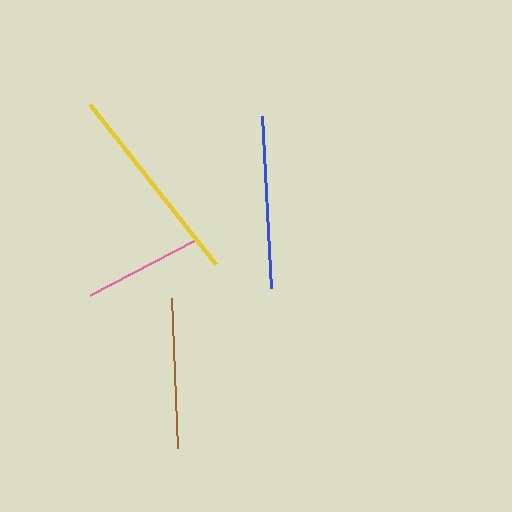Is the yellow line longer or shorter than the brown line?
The yellow line is longer than the brown line.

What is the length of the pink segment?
The pink segment is approximately 119 pixels long.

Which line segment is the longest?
The yellow line is the longest at approximately 204 pixels.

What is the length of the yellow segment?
The yellow segment is approximately 204 pixels long.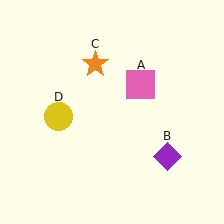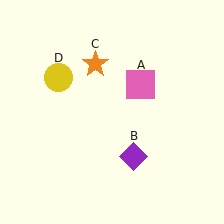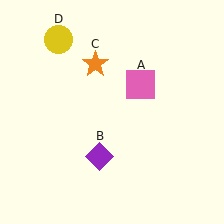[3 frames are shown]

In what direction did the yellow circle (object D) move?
The yellow circle (object D) moved up.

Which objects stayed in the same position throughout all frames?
Pink square (object A) and orange star (object C) remained stationary.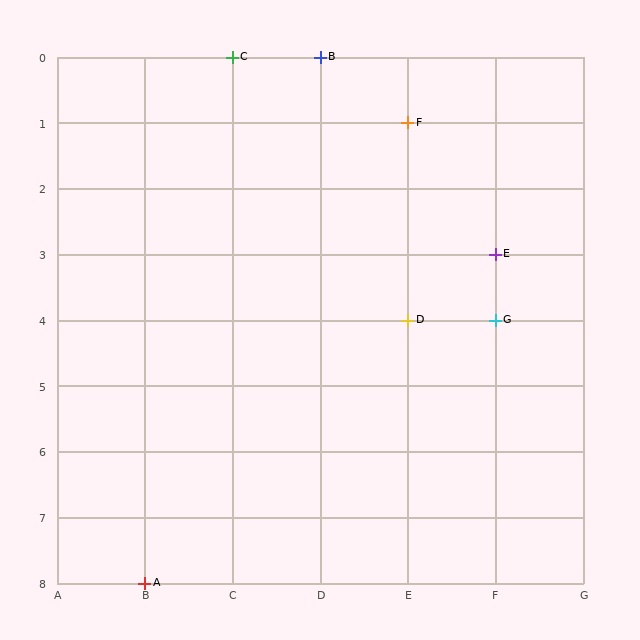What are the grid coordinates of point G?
Point G is at grid coordinates (F, 4).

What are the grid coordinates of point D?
Point D is at grid coordinates (E, 4).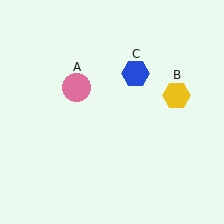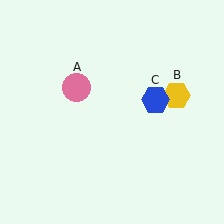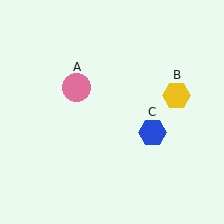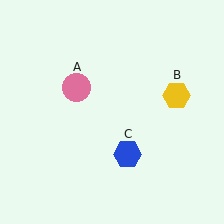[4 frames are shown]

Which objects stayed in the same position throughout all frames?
Pink circle (object A) and yellow hexagon (object B) remained stationary.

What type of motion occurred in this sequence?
The blue hexagon (object C) rotated clockwise around the center of the scene.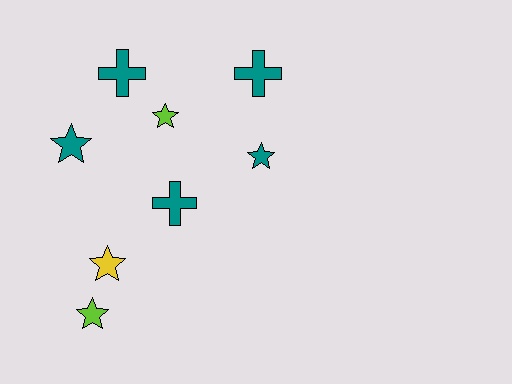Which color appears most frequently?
Teal, with 5 objects.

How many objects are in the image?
There are 8 objects.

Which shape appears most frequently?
Star, with 5 objects.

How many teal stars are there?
There are 2 teal stars.